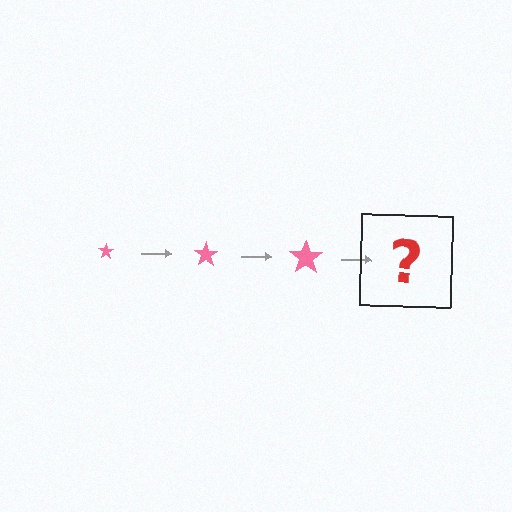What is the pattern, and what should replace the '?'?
The pattern is that the star gets progressively larger each step. The '?' should be a pink star, larger than the previous one.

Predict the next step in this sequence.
The next step is a pink star, larger than the previous one.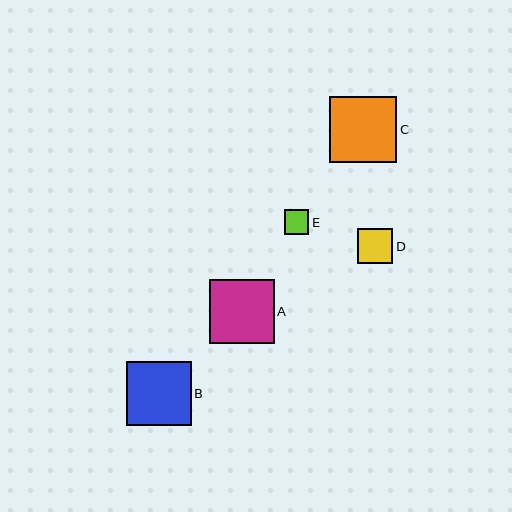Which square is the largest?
Square C is the largest with a size of approximately 67 pixels.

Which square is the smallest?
Square E is the smallest with a size of approximately 25 pixels.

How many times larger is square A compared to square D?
Square A is approximately 1.8 times the size of square D.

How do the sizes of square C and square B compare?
Square C and square B are approximately the same size.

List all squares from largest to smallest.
From largest to smallest: C, B, A, D, E.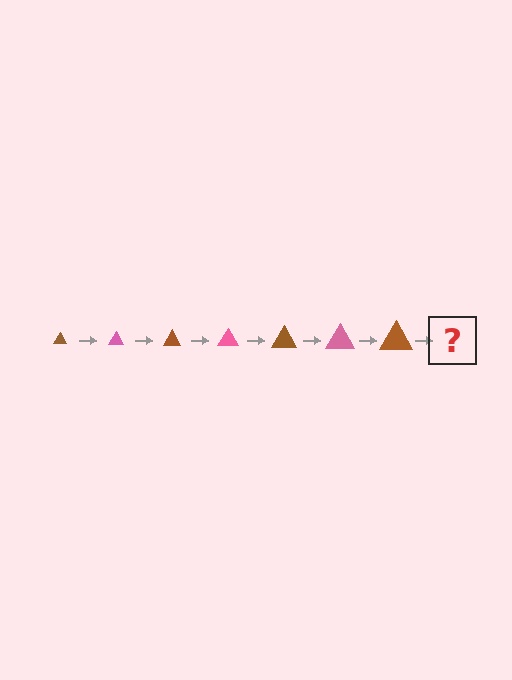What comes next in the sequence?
The next element should be a pink triangle, larger than the previous one.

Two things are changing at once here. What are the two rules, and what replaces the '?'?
The two rules are that the triangle grows larger each step and the color cycles through brown and pink. The '?' should be a pink triangle, larger than the previous one.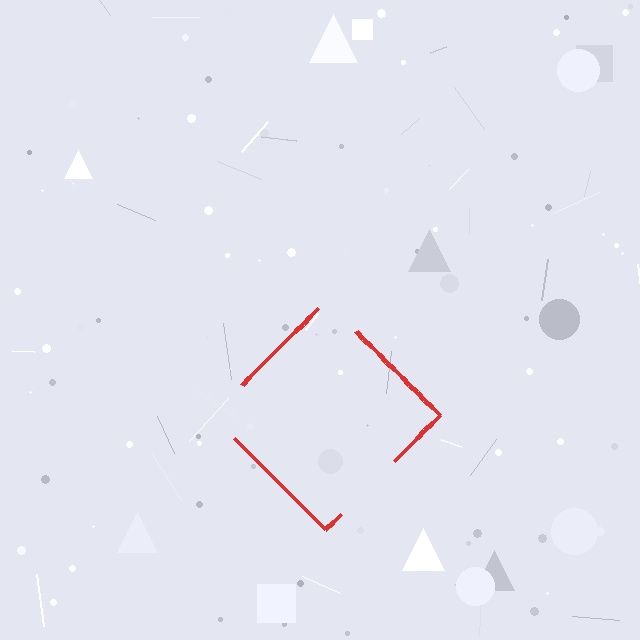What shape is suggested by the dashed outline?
The dashed outline suggests a diamond.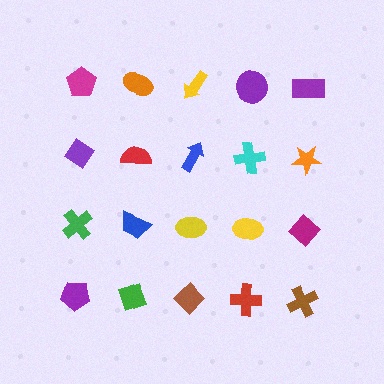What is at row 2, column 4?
A cyan cross.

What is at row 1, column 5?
A purple rectangle.